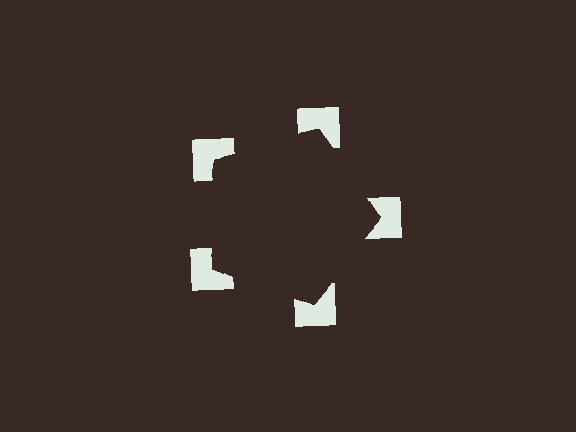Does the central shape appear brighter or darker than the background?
It typically appears slightly darker than the background, even though no actual brightness change is drawn.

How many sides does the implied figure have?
5 sides.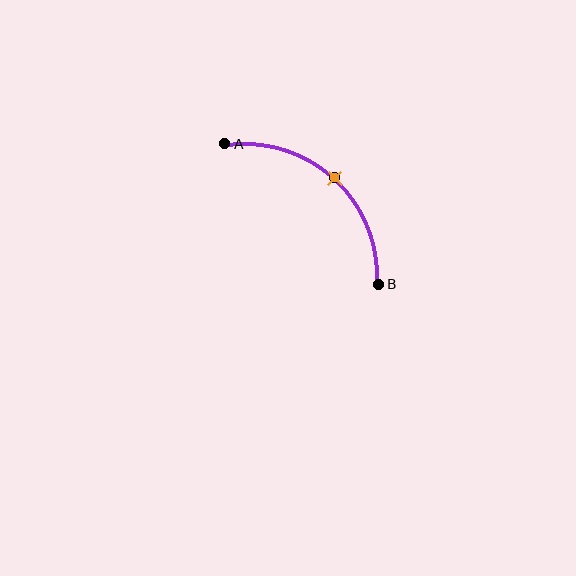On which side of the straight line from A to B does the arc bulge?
The arc bulges above and to the right of the straight line connecting A and B.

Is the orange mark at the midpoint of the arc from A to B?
Yes. The orange mark lies on the arc at equal arc-length from both A and B — it is the arc midpoint.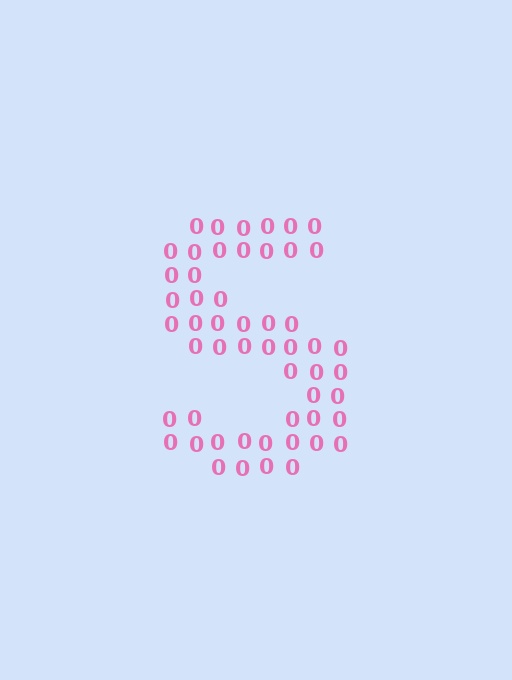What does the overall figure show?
The overall figure shows the letter S.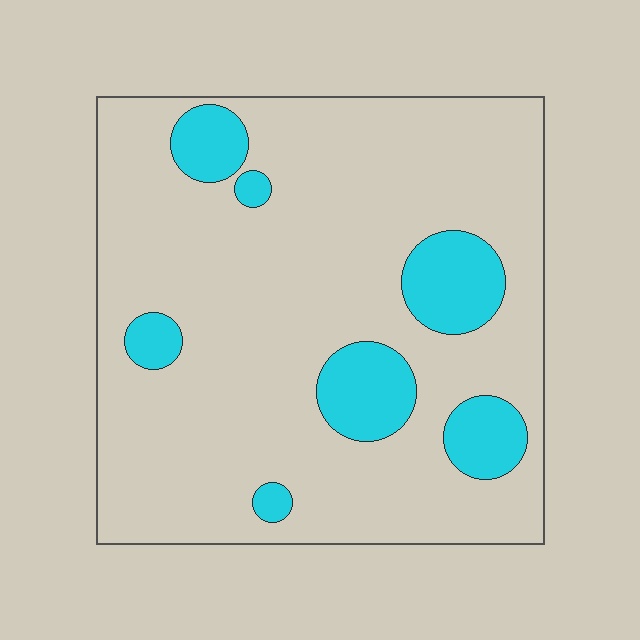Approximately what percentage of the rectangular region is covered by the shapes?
Approximately 15%.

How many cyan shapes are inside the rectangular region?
7.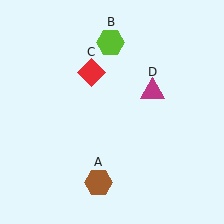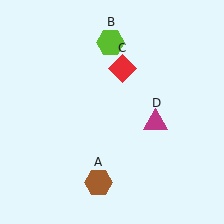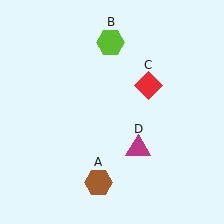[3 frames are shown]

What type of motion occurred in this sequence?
The red diamond (object C), magenta triangle (object D) rotated clockwise around the center of the scene.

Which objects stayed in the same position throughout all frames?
Brown hexagon (object A) and lime hexagon (object B) remained stationary.